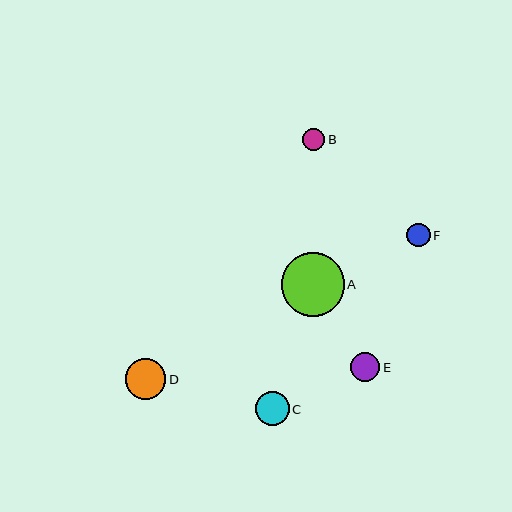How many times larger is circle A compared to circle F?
Circle A is approximately 2.7 times the size of circle F.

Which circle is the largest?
Circle A is the largest with a size of approximately 63 pixels.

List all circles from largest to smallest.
From largest to smallest: A, D, C, E, F, B.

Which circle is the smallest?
Circle B is the smallest with a size of approximately 22 pixels.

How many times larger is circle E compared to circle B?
Circle E is approximately 1.3 times the size of circle B.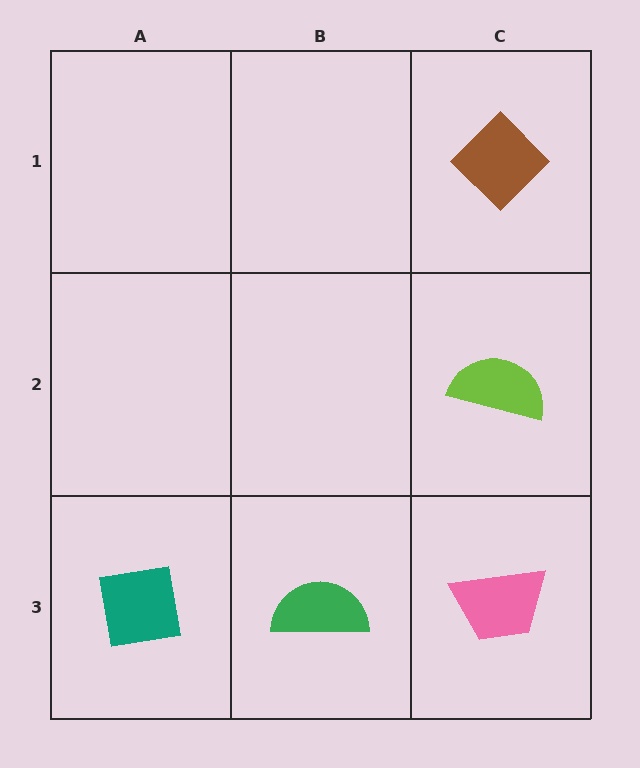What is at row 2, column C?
A lime semicircle.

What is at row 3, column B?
A green semicircle.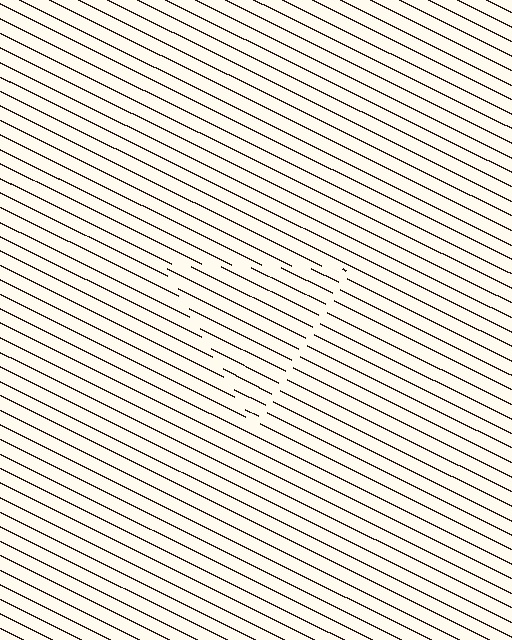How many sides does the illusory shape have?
3 sides — the line-ends trace a triangle.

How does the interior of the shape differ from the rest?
The interior of the shape contains the same grating, shifted by half a period — the contour is defined by the phase discontinuity where line-ends from the inner and outer gratings abut.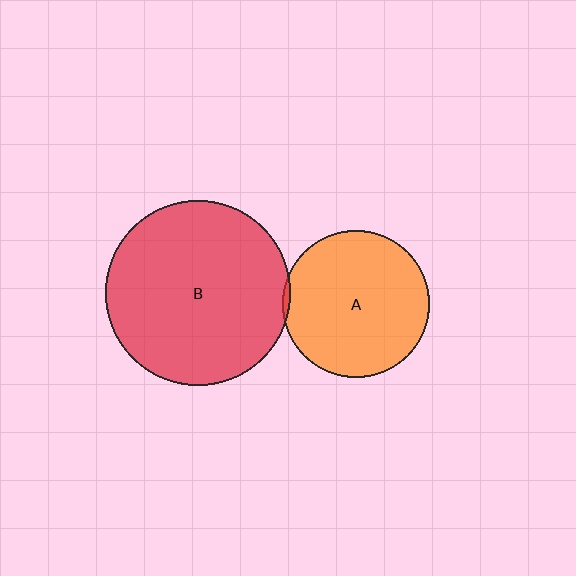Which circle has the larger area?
Circle B (red).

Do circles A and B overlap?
Yes.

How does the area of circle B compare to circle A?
Approximately 1.6 times.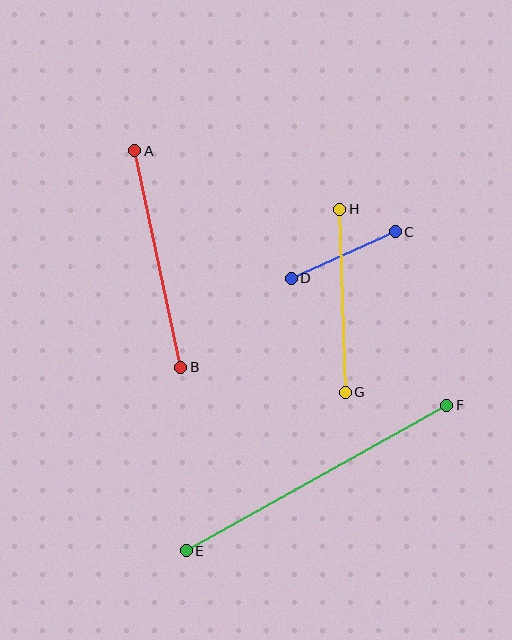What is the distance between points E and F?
The distance is approximately 299 pixels.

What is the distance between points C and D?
The distance is approximately 114 pixels.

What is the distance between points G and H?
The distance is approximately 183 pixels.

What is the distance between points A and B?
The distance is approximately 221 pixels.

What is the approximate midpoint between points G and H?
The midpoint is at approximately (343, 301) pixels.